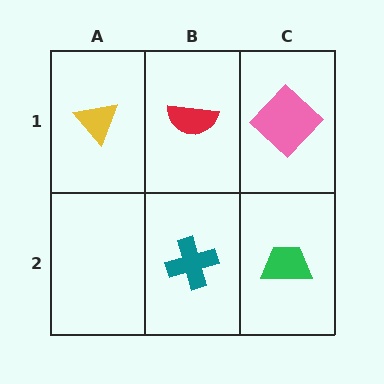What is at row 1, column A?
A yellow triangle.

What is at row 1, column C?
A pink diamond.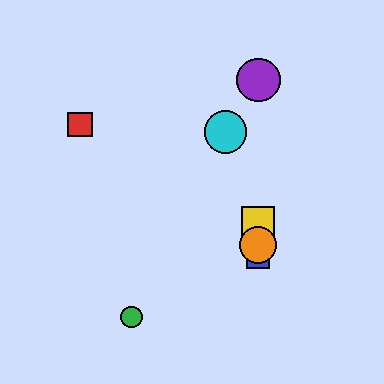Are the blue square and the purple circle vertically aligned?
Yes, both are at x≈258.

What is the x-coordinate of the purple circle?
The purple circle is at x≈258.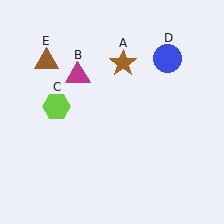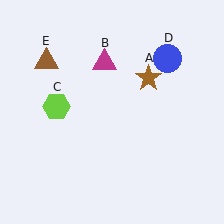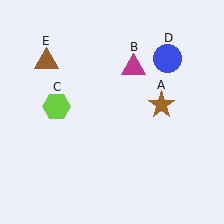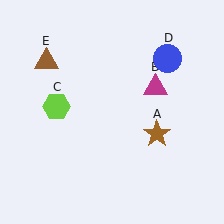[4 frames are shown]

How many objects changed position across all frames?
2 objects changed position: brown star (object A), magenta triangle (object B).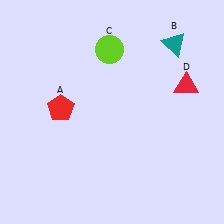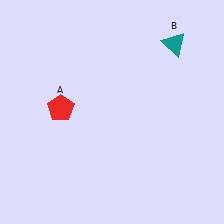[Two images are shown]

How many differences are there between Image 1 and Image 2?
There are 2 differences between the two images.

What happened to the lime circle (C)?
The lime circle (C) was removed in Image 2. It was in the top-left area of Image 1.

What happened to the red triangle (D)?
The red triangle (D) was removed in Image 2. It was in the top-right area of Image 1.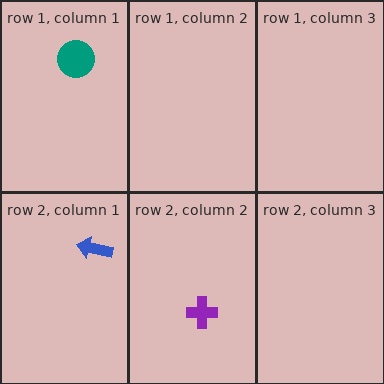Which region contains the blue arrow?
The row 2, column 1 region.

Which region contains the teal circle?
The row 1, column 1 region.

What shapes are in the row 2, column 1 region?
The blue arrow.